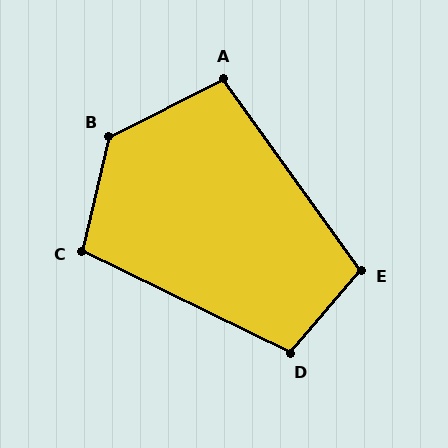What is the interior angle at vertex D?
Approximately 105 degrees (obtuse).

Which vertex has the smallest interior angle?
A, at approximately 99 degrees.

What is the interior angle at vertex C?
Approximately 103 degrees (obtuse).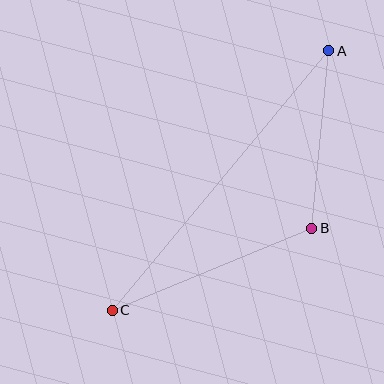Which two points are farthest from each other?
Points A and C are farthest from each other.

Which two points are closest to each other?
Points A and B are closest to each other.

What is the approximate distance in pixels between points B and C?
The distance between B and C is approximately 216 pixels.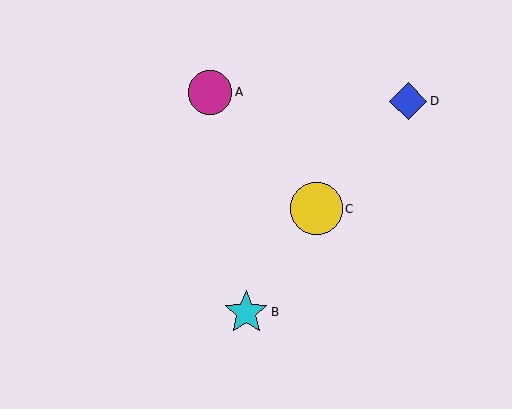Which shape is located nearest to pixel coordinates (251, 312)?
The cyan star (labeled B) at (246, 312) is nearest to that location.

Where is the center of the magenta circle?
The center of the magenta circle is at (210, 92).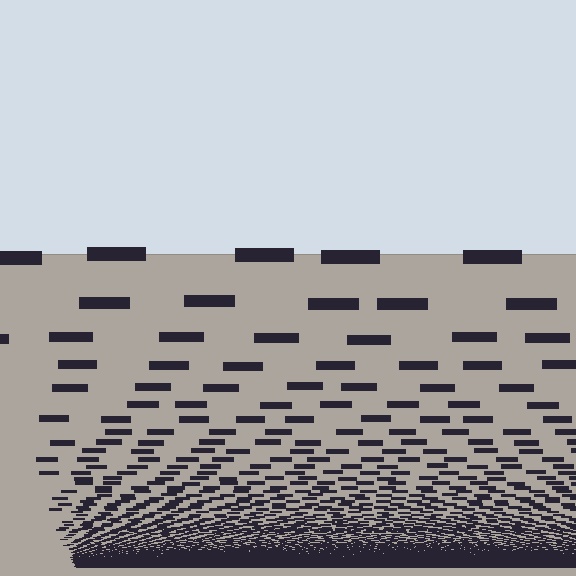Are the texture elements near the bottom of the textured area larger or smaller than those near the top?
Smaller. The gradient is inverted — elements near the bottom are smaller and denser.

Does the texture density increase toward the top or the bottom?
Density increases toward the bottom.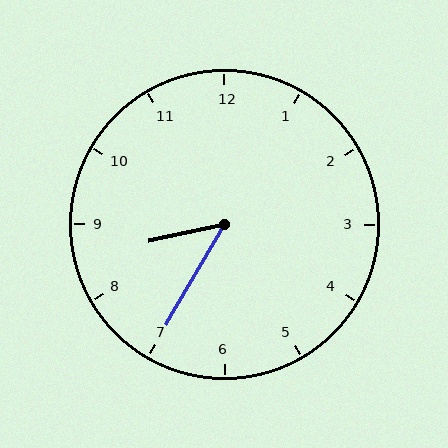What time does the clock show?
8:35.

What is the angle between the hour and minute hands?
Approximately 48 degrees.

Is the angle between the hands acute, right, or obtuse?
It is acute.